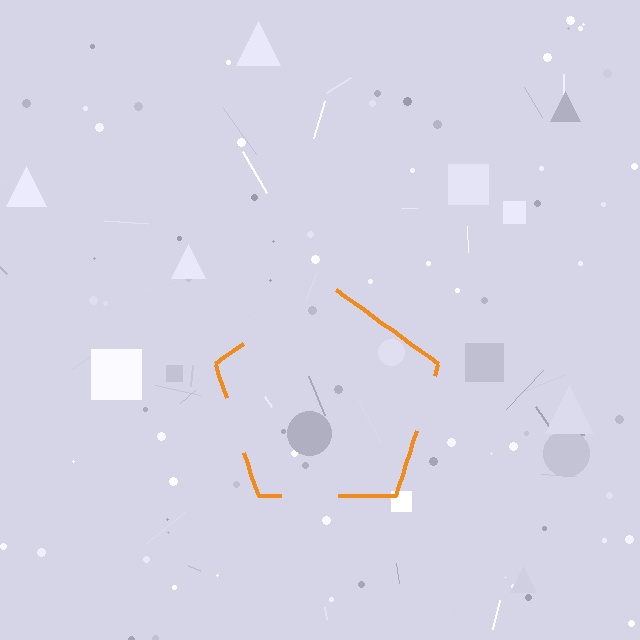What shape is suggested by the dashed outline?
The dashed outline suggests a pentagon.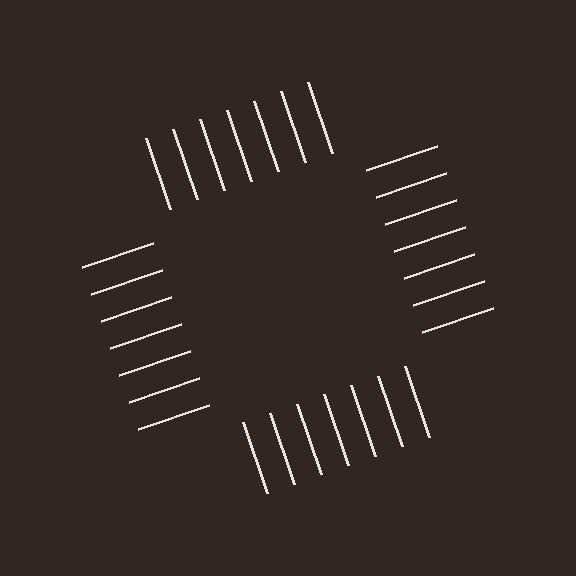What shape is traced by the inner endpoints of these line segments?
An illusory square — the line segments terminate on its edges but no continuous stroke is drawn.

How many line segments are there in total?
28 — 7 along each of the 4 edges.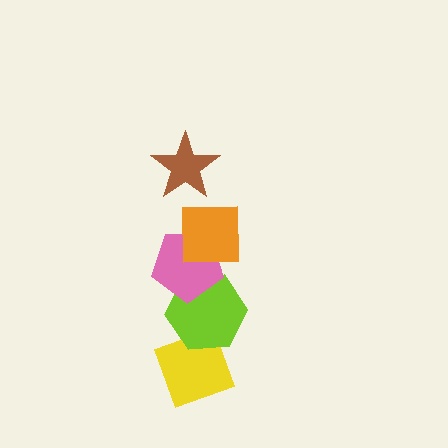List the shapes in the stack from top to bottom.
From top to bottom: the brown star, the orange square, the pink pentagon, the lime hexagon, the yellow diamond.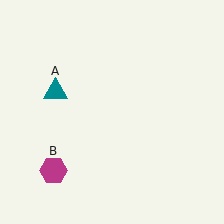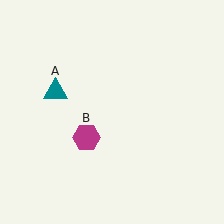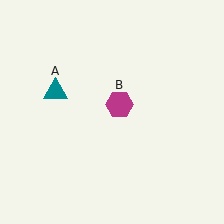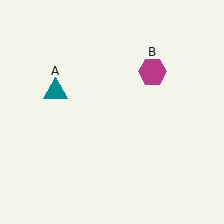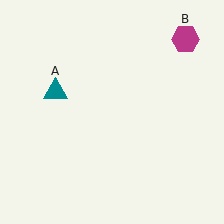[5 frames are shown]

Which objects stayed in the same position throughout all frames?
Teal triangle (object A) remained stationary.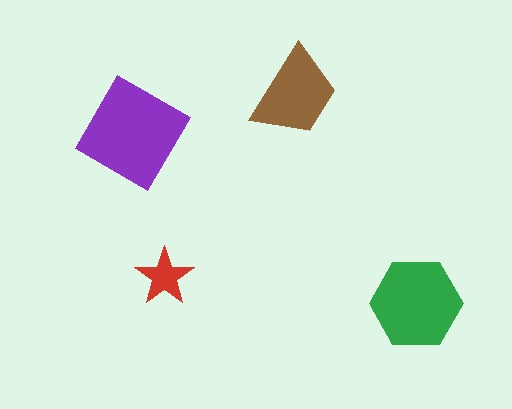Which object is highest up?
The brown trapezoid is topmost.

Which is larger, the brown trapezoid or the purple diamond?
The purple diamond.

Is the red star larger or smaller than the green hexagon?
Smaller.